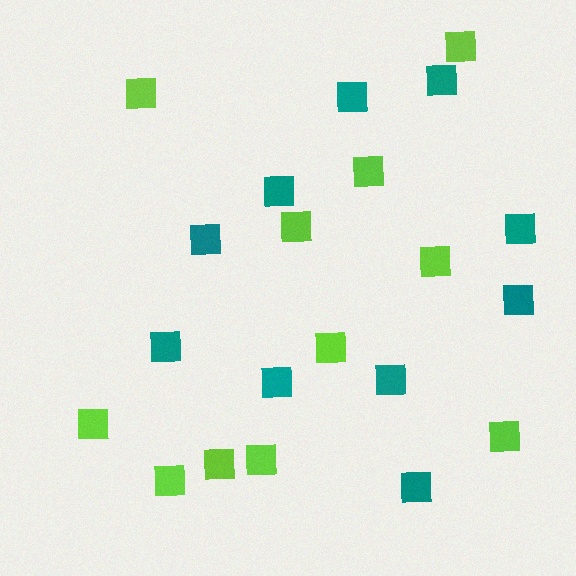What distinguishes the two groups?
There are 2 groups: one group of lime squares (11) and one group of teal squares (10).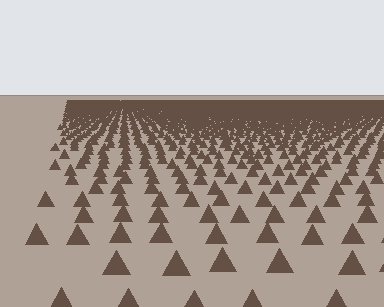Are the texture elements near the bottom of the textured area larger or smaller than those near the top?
Larger. Near the bottom, elements are closer to the viewer and appear at a bigger on-screen size.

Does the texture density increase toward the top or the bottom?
Density increases toward the top.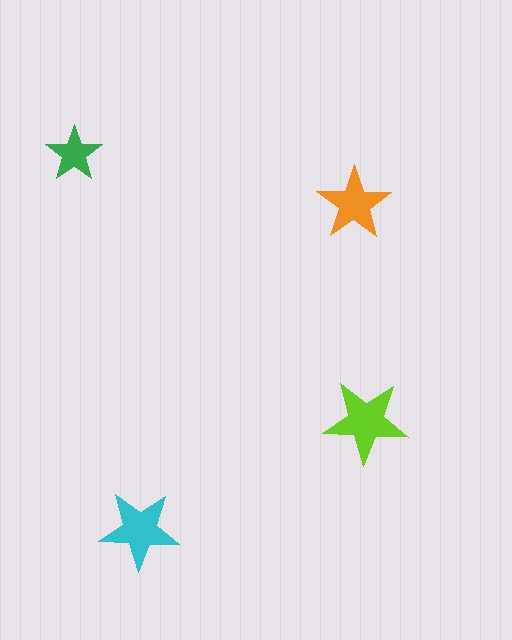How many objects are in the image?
There are 4 objects in the image.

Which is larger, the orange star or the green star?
The orange one.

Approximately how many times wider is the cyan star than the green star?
About 1.5 times wider.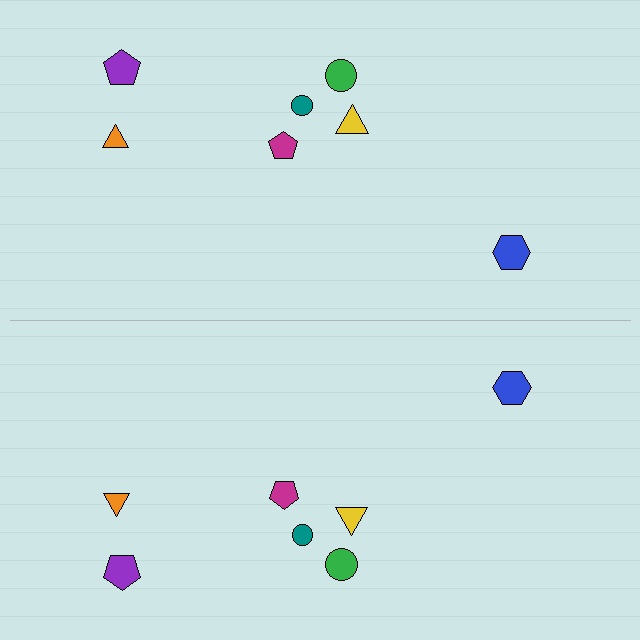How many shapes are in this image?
There are 14 shapes in this image.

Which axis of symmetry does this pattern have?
The pattern has a horizontal axis of symmetry running through the center of the image.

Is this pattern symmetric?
Yes, this pattern has bilateral (reflection) symmetry.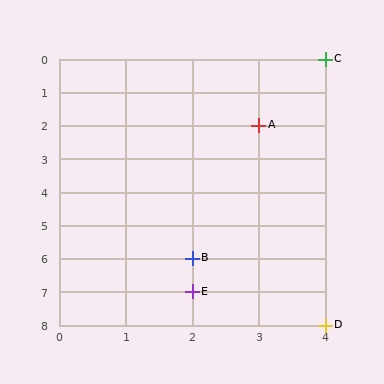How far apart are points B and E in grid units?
Points B and E are 1 row apart.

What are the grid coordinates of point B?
Point B is at grid coordinates (2, 6).